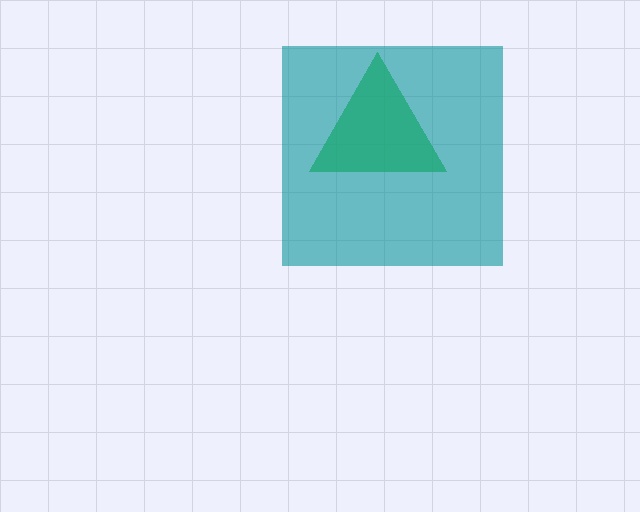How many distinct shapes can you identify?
There are 2 distinct shapes: a green triangle, a teal square.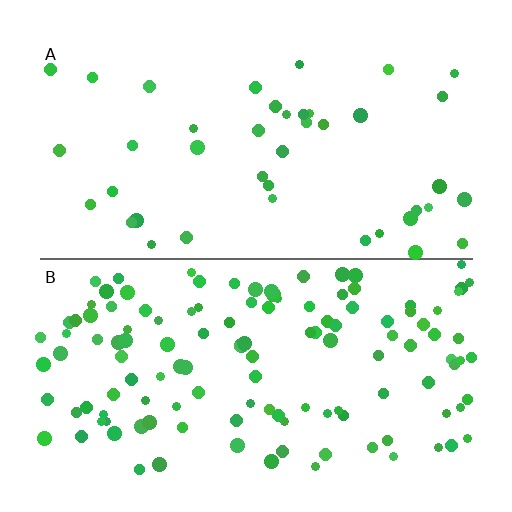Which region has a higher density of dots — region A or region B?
B (the bottom).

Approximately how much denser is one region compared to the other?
Approximately 3.0× — region B over region A.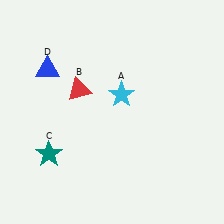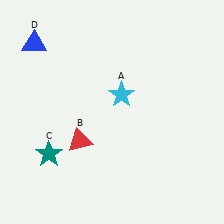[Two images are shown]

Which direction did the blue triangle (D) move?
The blue triangle (D) moved up.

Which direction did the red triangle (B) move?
The red triangle (B) moved down.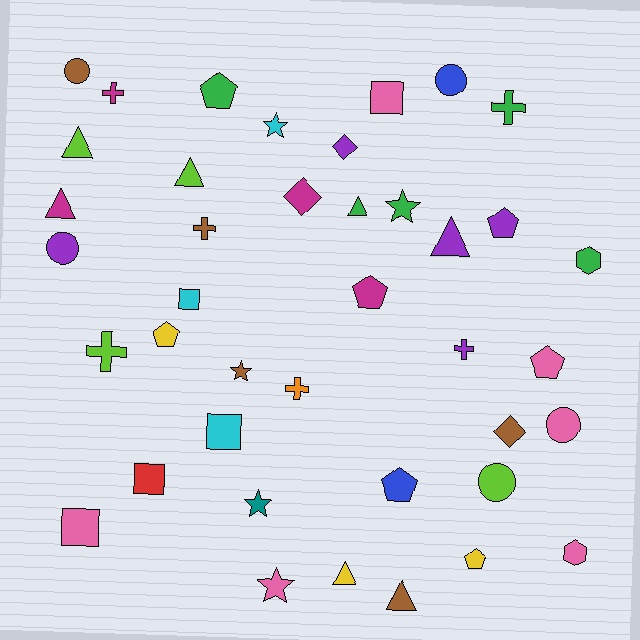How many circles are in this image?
There are 5 circles.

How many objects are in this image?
There are 40 objects.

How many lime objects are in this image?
There are 4 lime objects.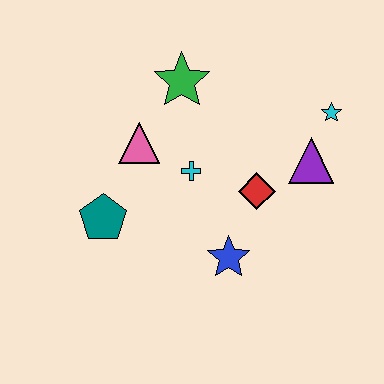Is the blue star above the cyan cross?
No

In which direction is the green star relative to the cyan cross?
The green star is above the cyan cross.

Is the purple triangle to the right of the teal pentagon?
Yes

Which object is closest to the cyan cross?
The pink triangle is closest to the cyan cross.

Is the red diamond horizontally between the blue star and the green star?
No